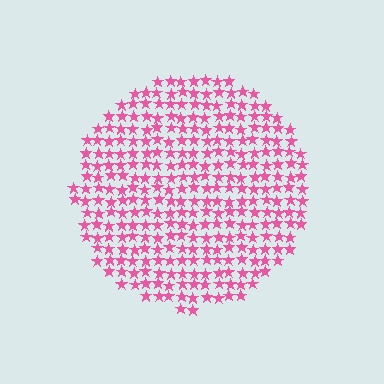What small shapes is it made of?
It is made of small stars.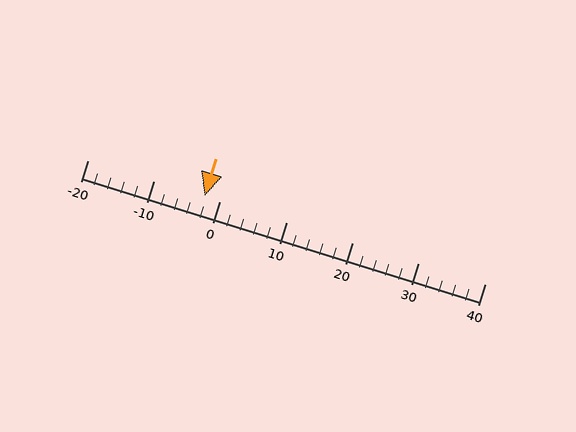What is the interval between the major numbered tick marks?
The major tick marks are spaced 10 units apart.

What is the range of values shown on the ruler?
The ruler shows values from -20 to 40.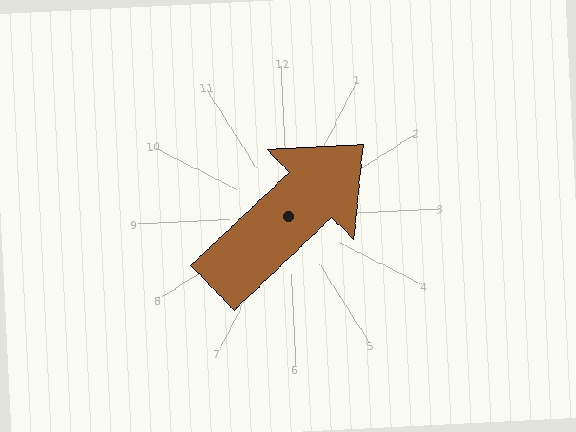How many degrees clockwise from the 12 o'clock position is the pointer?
Approximately 49 degrees.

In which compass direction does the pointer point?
Northeast.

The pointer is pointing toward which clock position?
Roughly 2 o'clock.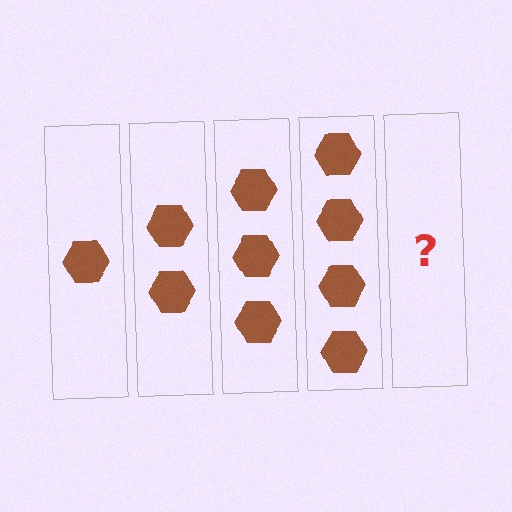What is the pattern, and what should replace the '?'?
The pattern is that each step adds one more hexagon. The '?' should be 5 hexagons.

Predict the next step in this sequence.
The next step is 5 hexagons.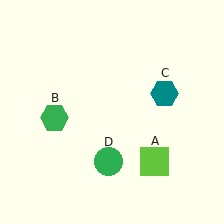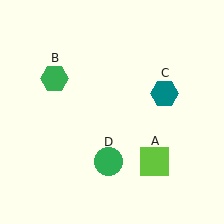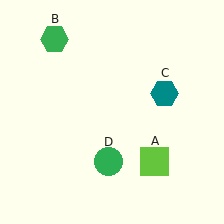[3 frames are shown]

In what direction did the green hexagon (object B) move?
The green hexagon (object B) moved up.